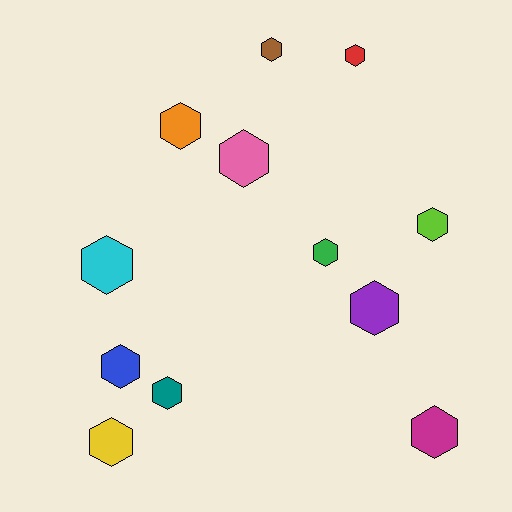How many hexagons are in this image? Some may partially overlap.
There are 12 hexagons.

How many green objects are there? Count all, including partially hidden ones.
There is 1 green object.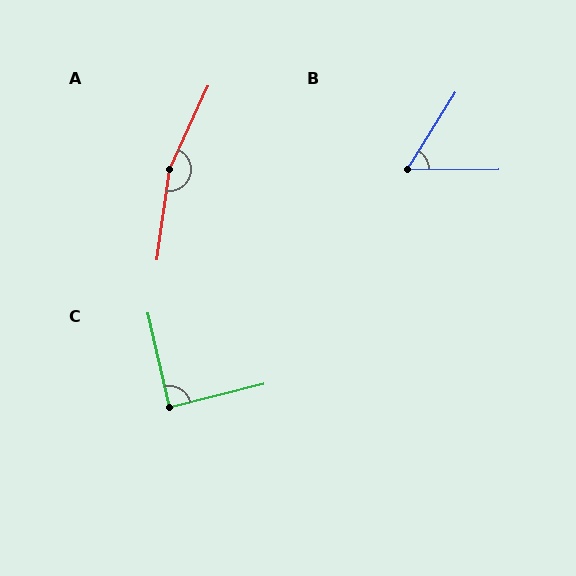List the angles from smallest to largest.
B (58°), C (89°), A (163°).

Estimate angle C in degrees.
Approximately 89 degrees.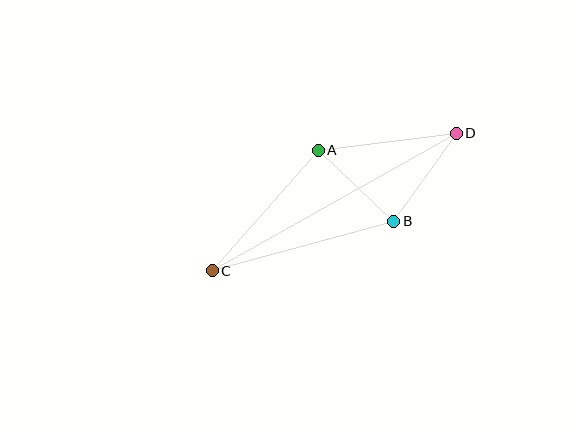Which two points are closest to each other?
Points A and B are closest to each other.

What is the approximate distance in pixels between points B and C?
The distance between B and C is approximately 188 pixels.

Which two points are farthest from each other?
Points C and D are farthest from each other.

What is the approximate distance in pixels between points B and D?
The distance between B and D is approximately 108 pixels.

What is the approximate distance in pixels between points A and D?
The distance between A and D is approximately 139 pixels.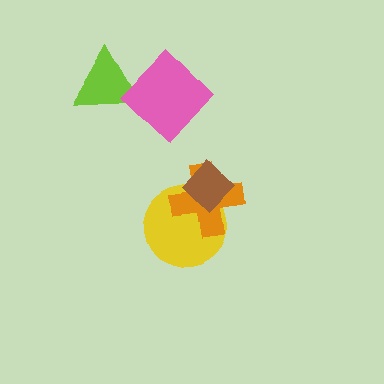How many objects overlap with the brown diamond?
2 objects overlap with the brown diamond.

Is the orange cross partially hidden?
Yes, it is partially covered by another shape.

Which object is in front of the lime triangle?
The pink diamond is in front of the lime triangle.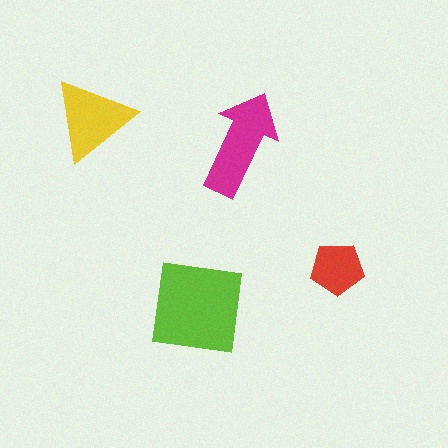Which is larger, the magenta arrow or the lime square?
The lime square.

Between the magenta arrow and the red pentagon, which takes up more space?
The magenta arrow.